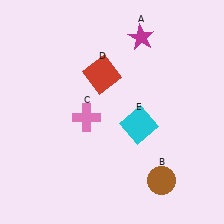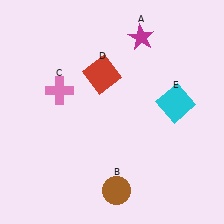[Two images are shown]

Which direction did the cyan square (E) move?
The cyan square (E) moved right.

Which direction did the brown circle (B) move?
The brown circle (B) moved left.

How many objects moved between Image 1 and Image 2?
3 objects moved between the two images.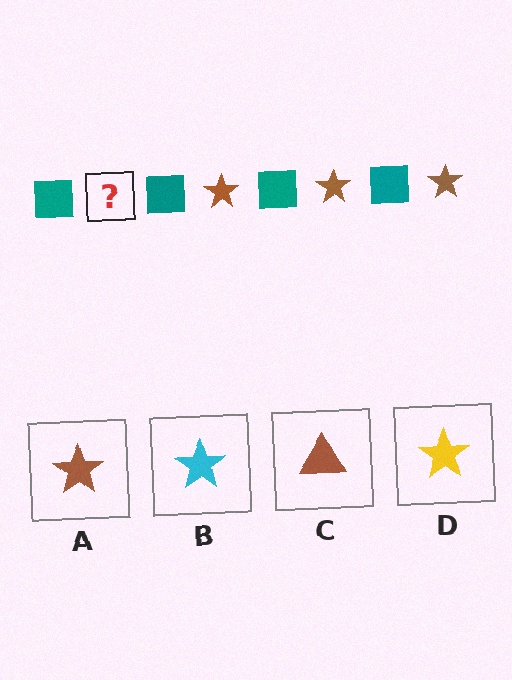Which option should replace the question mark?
Option A.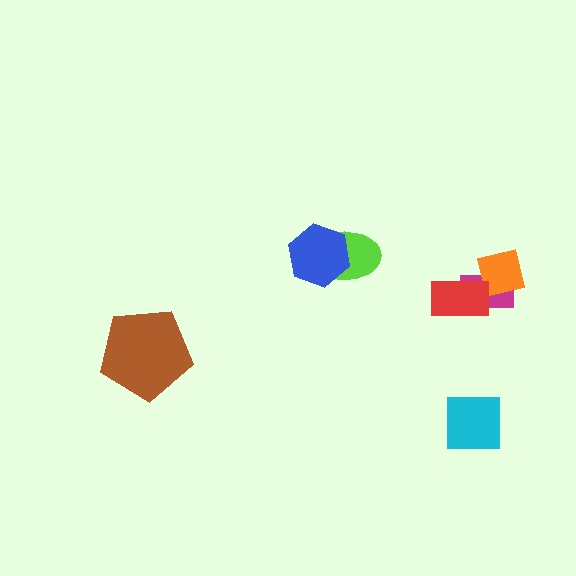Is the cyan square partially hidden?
No, no other shape covers it.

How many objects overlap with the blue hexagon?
1 object overlaps with the blue hexagon.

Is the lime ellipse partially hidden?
Yes, it is partially covered by another shape.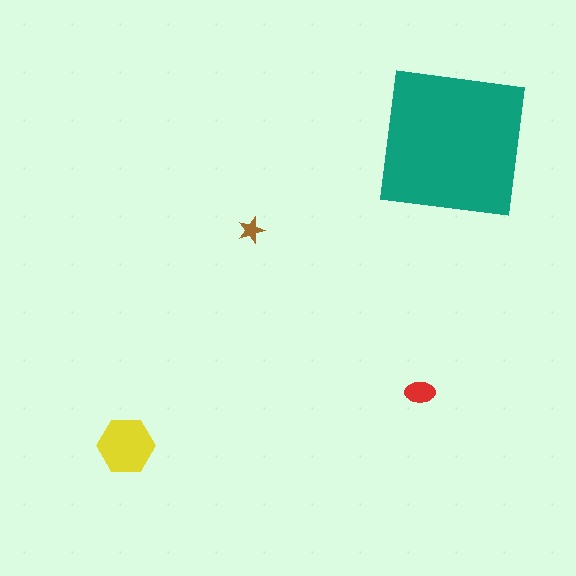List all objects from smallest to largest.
The brown star, the red ellipse, the yellow hexagon, the teal square.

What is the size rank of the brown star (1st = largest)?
4th.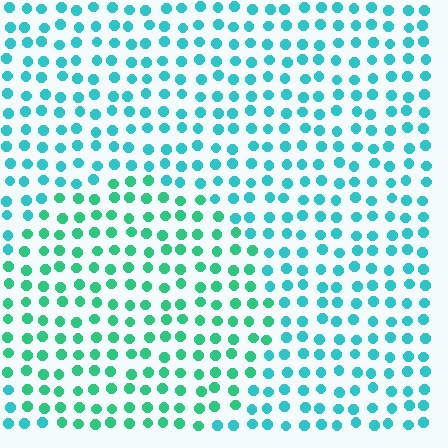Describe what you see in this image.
The image is filled with small cyan elements in a uniform arrangement. A circle-shaped region is visible where the elements are tinted to a slightly different hue, forming a subtle color boundary.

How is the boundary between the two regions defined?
The boundary is defined purely by a slight shift in hue (about 29 degrees). Spacing, size, and orientation are identical on both sides.